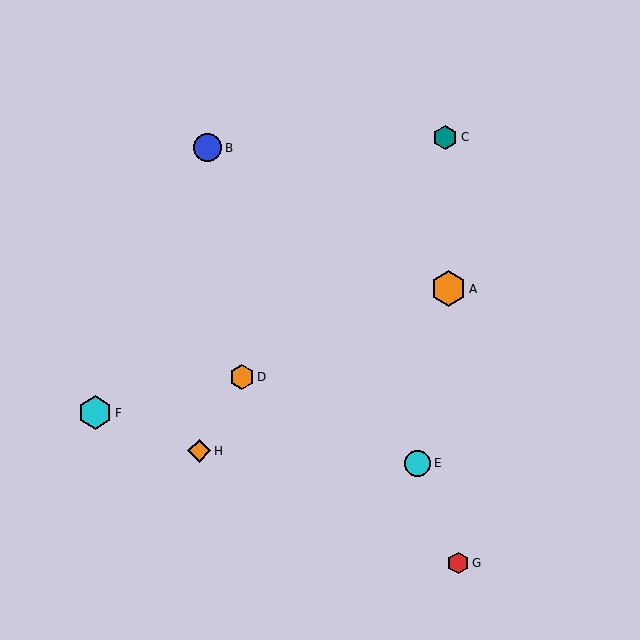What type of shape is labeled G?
Shape G is a red hexagon.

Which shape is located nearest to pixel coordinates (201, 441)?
The orange diamond (labeled H) at (199, 451) is nearest to that location.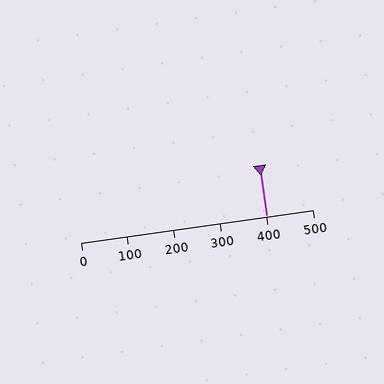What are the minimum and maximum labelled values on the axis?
The axis runs from 0 to 500.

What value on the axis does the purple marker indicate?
The marker indicates approximately 400.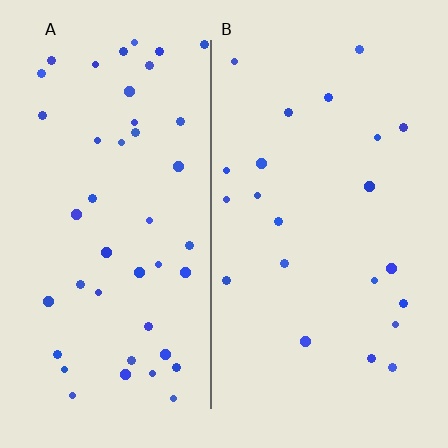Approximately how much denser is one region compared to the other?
Approximately 2.0× — region A over region B.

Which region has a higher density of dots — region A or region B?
A (the left).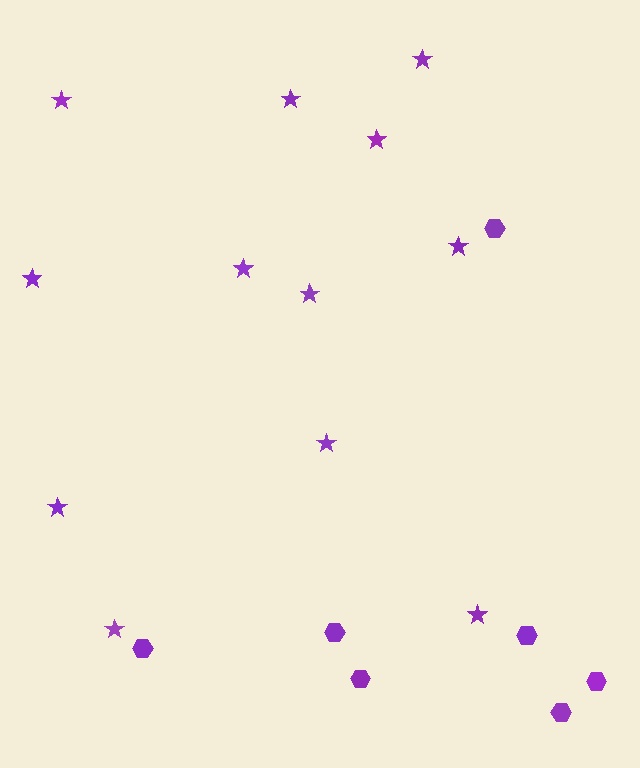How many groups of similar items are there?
There are 2 groups: one group of hexagons (7) and one group of stars (12).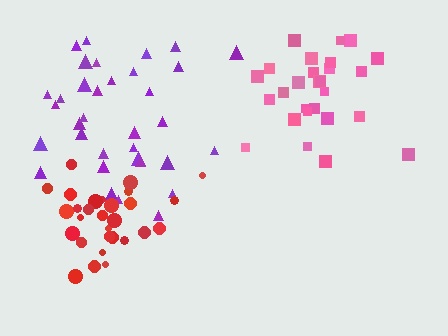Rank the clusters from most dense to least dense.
red, pink, purple.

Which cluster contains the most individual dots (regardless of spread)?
Purple (34).